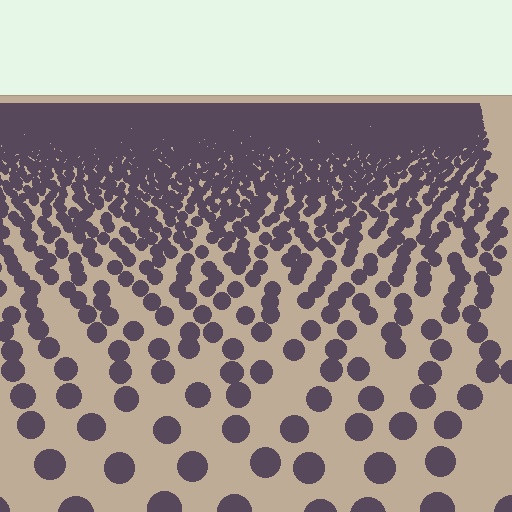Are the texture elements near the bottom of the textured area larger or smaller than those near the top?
Larger. Near the bottom, elements are closer to the viewer and appear at a bigger on-screen size.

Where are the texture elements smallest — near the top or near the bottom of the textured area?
Near the top.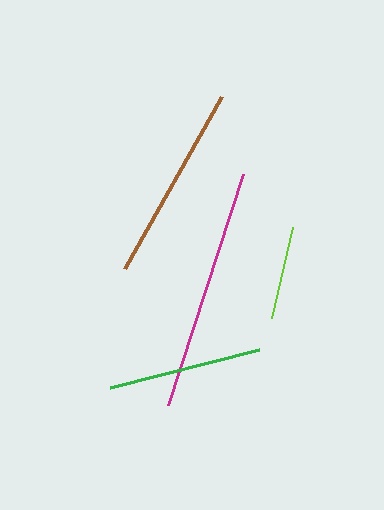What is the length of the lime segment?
The lime segment is approximately 94 pixels long.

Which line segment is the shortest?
The lime line is the shortest at approximately 94 pixels.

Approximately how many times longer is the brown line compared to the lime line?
The brown line is approximately 2.1 times the length of the lime line.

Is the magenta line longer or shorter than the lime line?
The magenta line is longer than the lime line.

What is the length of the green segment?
The green segment is approximately 154 pixels long.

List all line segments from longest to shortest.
From longest to shortest: magenta, brown, green, lime.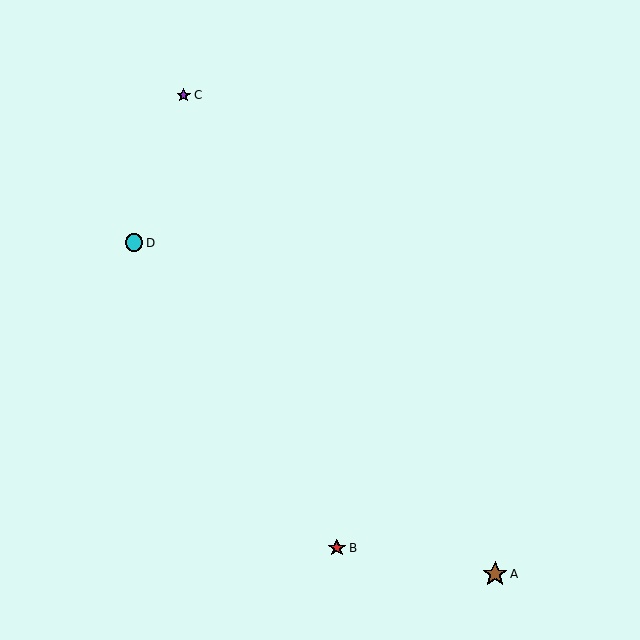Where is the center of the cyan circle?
The center of the cyan circle is at (134, 243).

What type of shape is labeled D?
Shape D is a cyan circle.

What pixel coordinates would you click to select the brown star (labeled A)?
Click at (495, 574) to select the brown star A.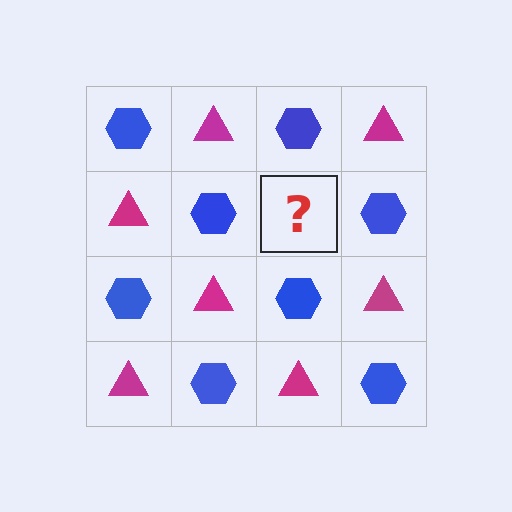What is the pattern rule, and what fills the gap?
The rule is that it alternates blue hexagon and magenta triangle in a checkerboard pattern. The gap should be filled with a magenta triangle.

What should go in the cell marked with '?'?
The missing cell should contain a magenta triangle.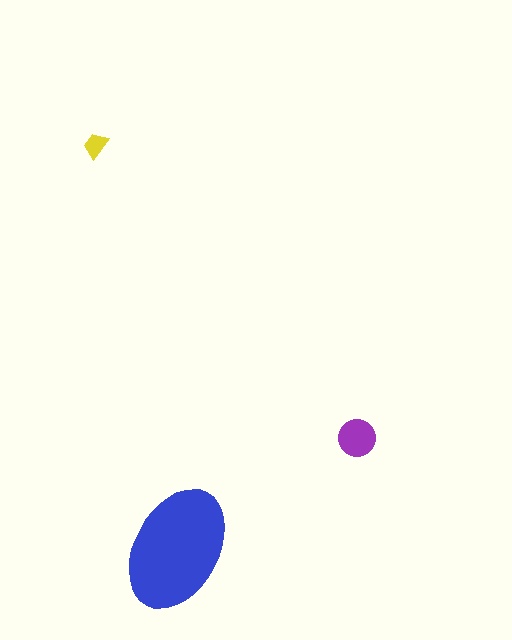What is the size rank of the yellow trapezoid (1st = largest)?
3rd.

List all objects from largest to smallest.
The blue ellipse, the purple circle, the yellow trapezoid.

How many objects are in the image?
There are 3 objects in the image.